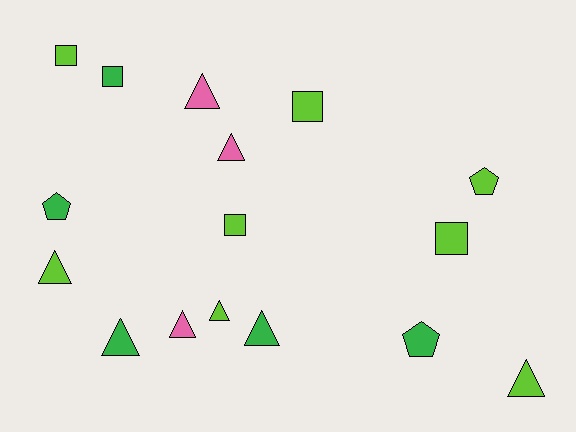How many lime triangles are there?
There are 3 lime triangles.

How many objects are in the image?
There are 16 objects.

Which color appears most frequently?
Lime, with 8 objects.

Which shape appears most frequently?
Triangle, with 8 objects.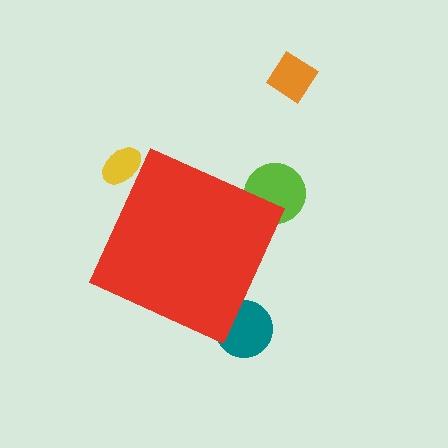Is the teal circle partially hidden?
Yes, the teal circle is partially hidden behind the red diamond.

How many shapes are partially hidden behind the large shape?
3 shapes are partially hidden.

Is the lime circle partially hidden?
Yes, the lime circle is partially hidden behind the red diamond.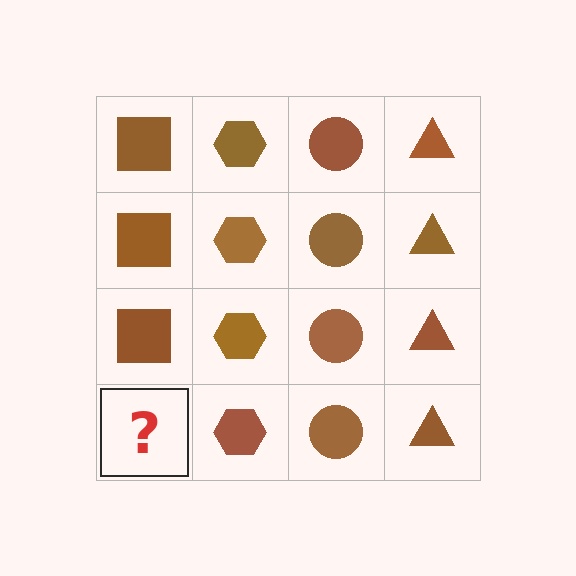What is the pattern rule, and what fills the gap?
The rule is that each column has a consistent shape. The gap should be filled with a brown square.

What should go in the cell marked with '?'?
The missing cell should contain a brown square.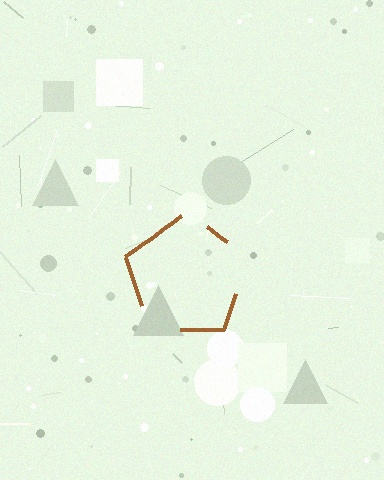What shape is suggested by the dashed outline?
The dashed outline suggests a pentagon.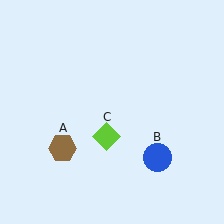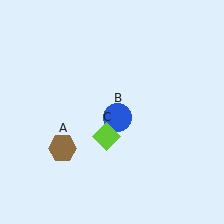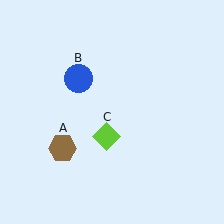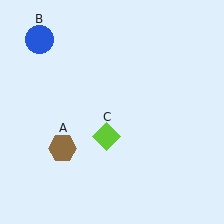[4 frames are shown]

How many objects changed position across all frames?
1 object changed position: blue circle (object B).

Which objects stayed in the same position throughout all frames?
Brown hexagon (object A) and lime diamond (object C) remained stationary.